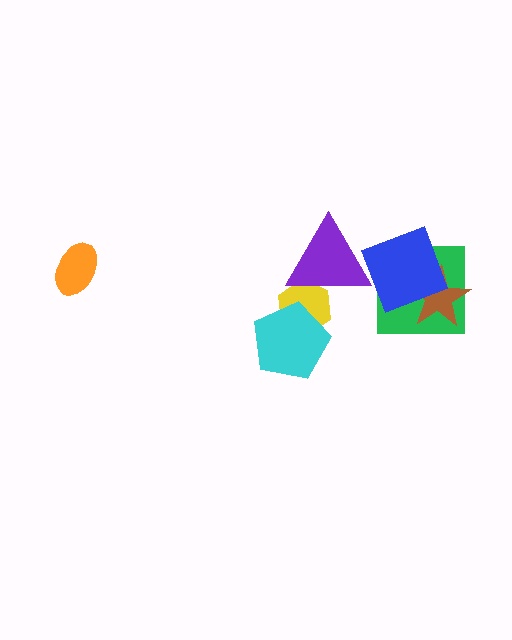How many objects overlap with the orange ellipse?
0 objects overlap with the orange ellipse.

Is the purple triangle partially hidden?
Yes, it is partially covered by another shape.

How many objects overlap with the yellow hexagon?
2 objects overlap with the yellow hexagon.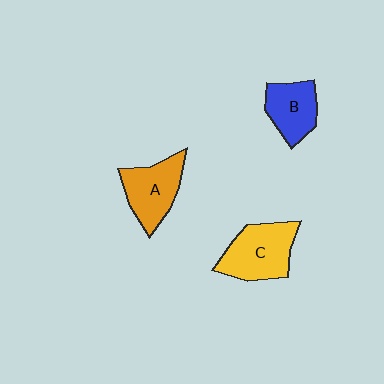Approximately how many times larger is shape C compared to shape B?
Approximately 1.4 times.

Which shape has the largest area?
Shape C (yellow).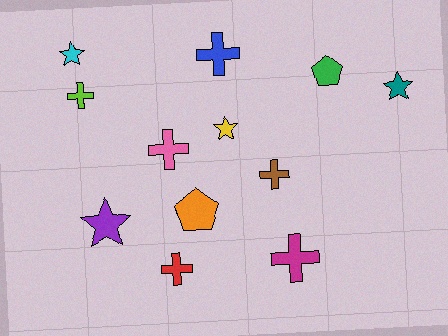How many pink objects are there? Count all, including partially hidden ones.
There is 1 pink object.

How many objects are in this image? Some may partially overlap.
There are 12 objects.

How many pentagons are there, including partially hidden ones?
There are 2 pentagons.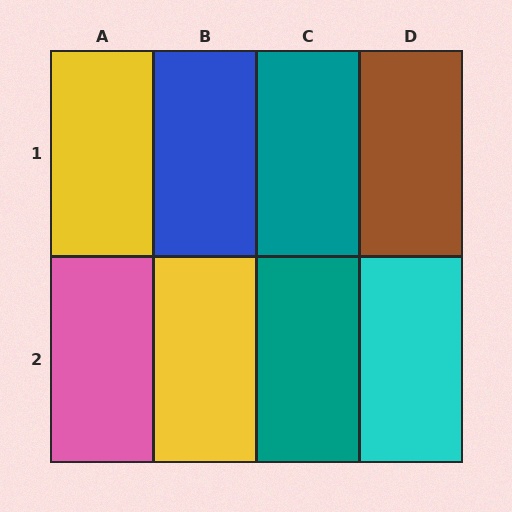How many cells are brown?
1 cell is brown.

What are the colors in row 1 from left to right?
Yellow, blue, teal, brown.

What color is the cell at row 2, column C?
Teal.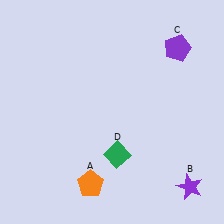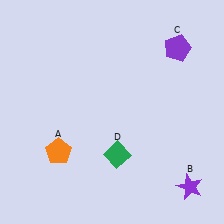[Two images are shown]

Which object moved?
The orange pentagon (A) moved up.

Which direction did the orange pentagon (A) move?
The orange pentagon (A) moved up.